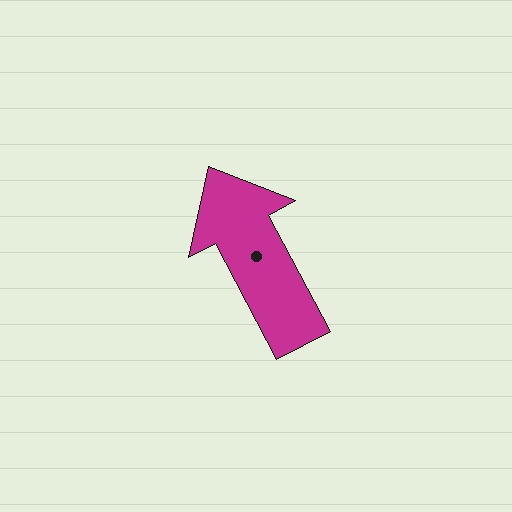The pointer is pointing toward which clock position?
Roughly 11 o'clock.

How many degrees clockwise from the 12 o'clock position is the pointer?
Approximately 332 degrees.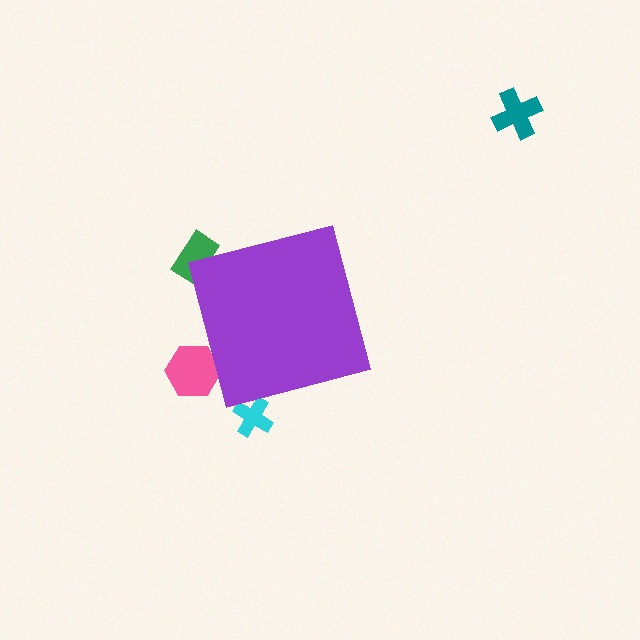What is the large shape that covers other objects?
A purple square.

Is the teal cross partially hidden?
No, the teal cross is fully visible.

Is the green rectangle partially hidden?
Yes, the green rectangle is partially hidden behind the purple square.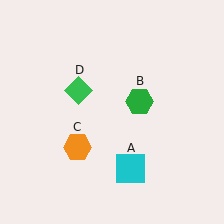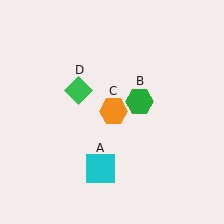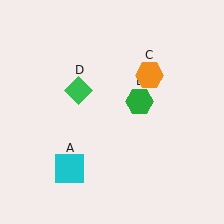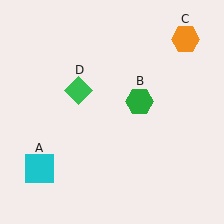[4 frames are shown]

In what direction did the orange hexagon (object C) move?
The orange hexagon (object C) moved up and to the right.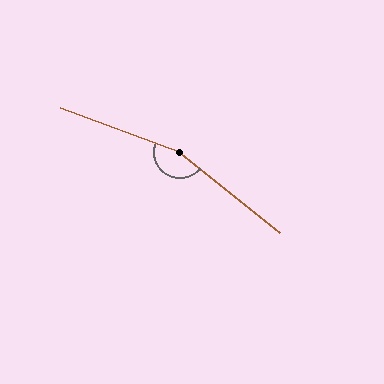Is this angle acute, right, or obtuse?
It is obtuse.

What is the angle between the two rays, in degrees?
Approximately 161 degrees.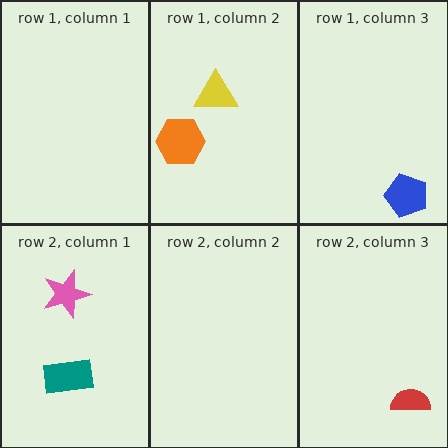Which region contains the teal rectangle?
The row 2, column 1 region.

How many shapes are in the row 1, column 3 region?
1.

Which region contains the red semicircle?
The row 2, column 3 region.